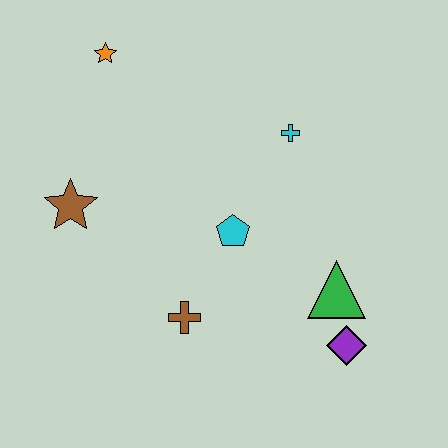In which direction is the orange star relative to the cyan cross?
The orange star is to the left of the cyan cross.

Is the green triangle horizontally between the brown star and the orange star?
No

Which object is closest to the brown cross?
The cyan pentagon is closest to the brown cross.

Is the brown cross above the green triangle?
No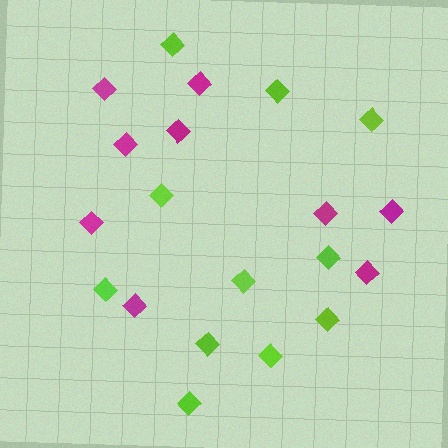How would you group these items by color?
There are 2 groups: one group of lime diamonds (11) and one group of magenta diamonds (9).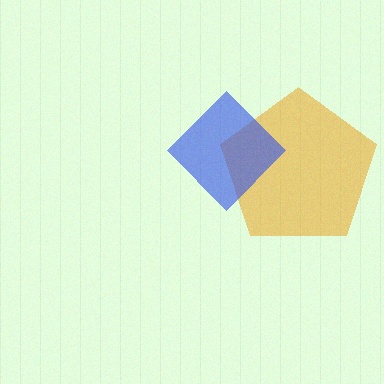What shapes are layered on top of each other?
The layered shapes are: an orange pentagon, a blue diamond.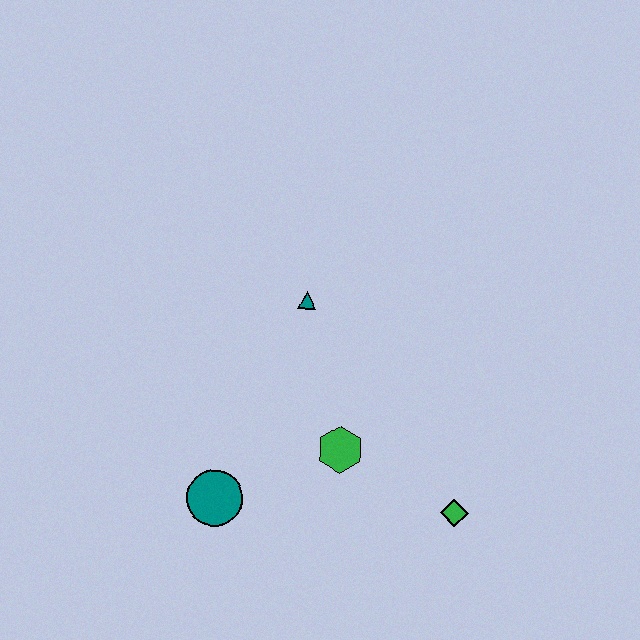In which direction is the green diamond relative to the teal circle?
The green diamond is to the right of the teal circle.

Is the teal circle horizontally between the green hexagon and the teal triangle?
No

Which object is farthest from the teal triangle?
The green diamond is farthest from the teal triangle.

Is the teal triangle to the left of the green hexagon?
Yes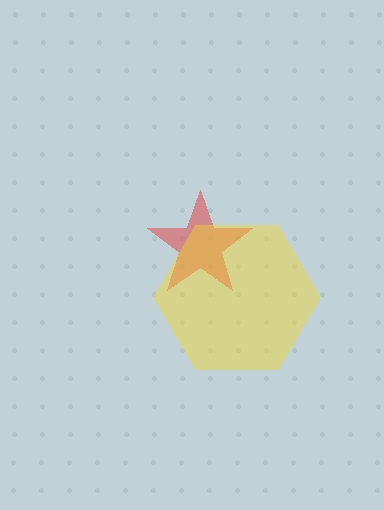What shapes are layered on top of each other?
The layered shapes are: a red star, a yellow hexagon.